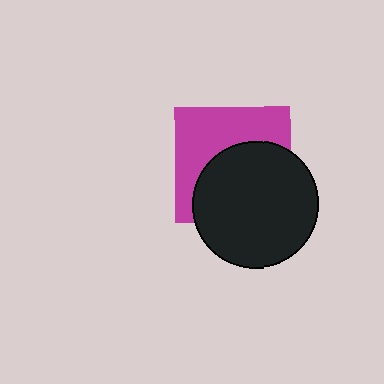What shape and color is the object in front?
The object in front is a black circle.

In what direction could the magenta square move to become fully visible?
The magenta square could move up. That would shift it out from behind the black circle entirely.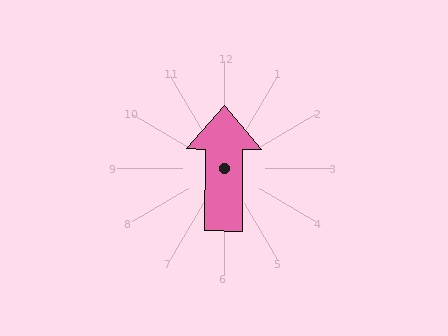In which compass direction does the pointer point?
North.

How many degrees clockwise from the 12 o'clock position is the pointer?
Approximately 0 degrees.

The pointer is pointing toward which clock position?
Roughly 12 o'clock.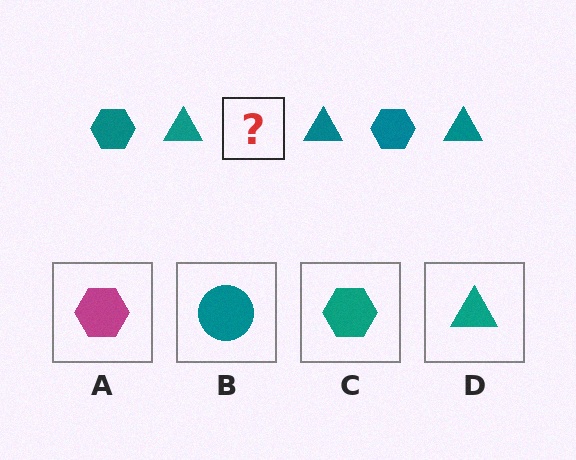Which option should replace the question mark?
Option C.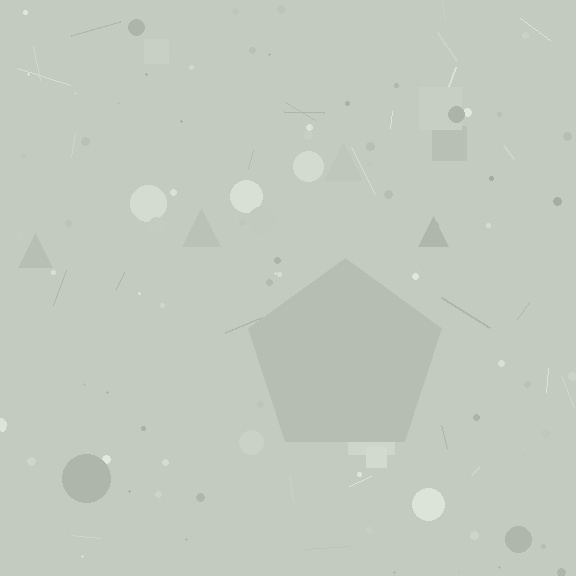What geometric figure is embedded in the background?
A pentagon is embedded in the background.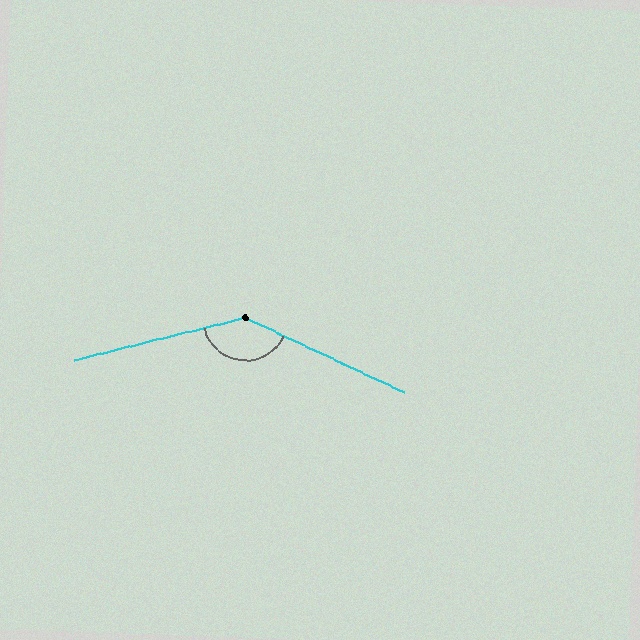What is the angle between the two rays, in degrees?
Approximately 141 degrees.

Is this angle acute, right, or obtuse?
It is obtuse.